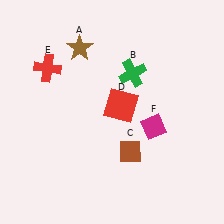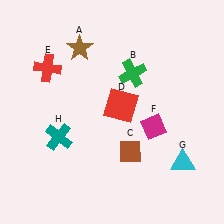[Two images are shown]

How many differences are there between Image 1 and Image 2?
There are 2 differences between the two images.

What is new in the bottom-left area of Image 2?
A teal cross (H) was added in the bottom-left area of Image 2.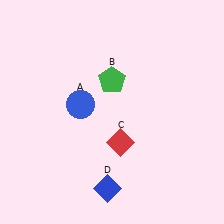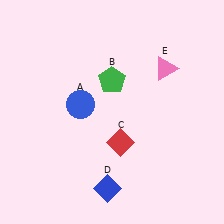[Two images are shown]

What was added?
A pink triangle (E) was added in Image 2.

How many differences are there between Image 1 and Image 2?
There is 1 difference between the two images.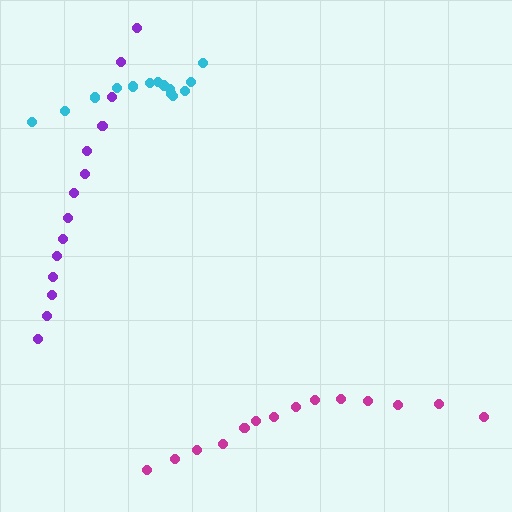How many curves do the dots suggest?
There are 3 distinct paths.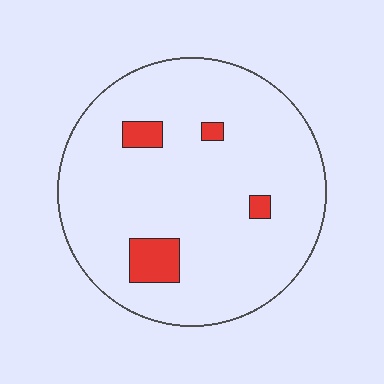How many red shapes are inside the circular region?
4.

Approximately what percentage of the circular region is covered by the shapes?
Approximately 10%.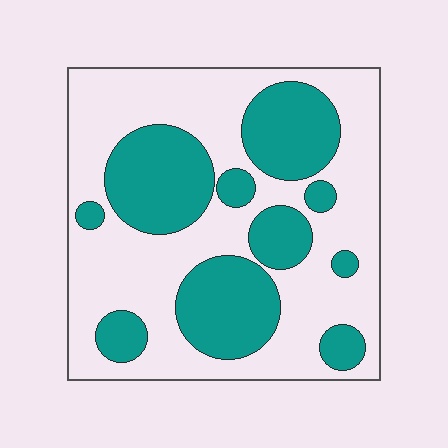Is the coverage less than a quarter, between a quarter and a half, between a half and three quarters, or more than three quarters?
Between a quarter and a half.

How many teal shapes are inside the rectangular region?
10.